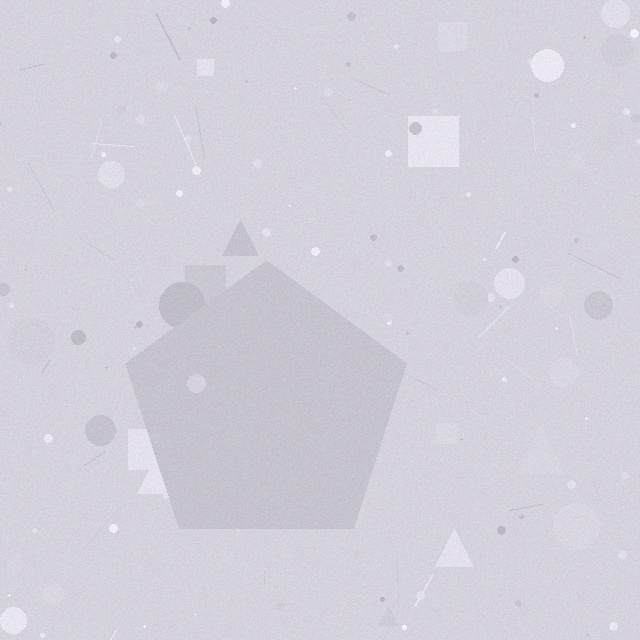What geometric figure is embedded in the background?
A pentagon is embedded in the background.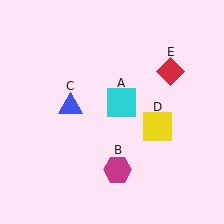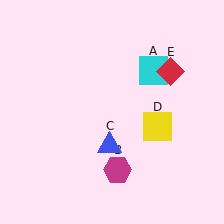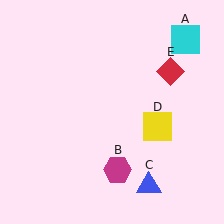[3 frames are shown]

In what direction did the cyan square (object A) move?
The cyan square (object A) moved up and to the right.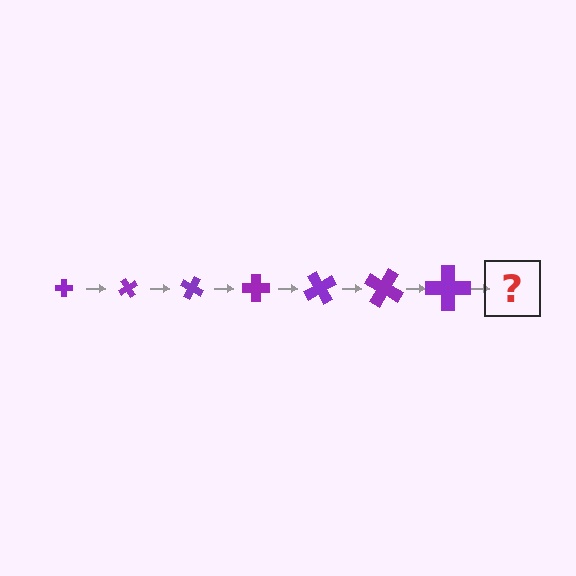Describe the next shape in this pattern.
It should be a cross, larger than the previous one and rotated 420 degrees from the start.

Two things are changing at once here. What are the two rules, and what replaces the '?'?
The two rules are that the cross grows larger each step and it rotates 60 degrees each step. The '?' should be a cross, larger than the previous one and rotated 420 degrees from the start.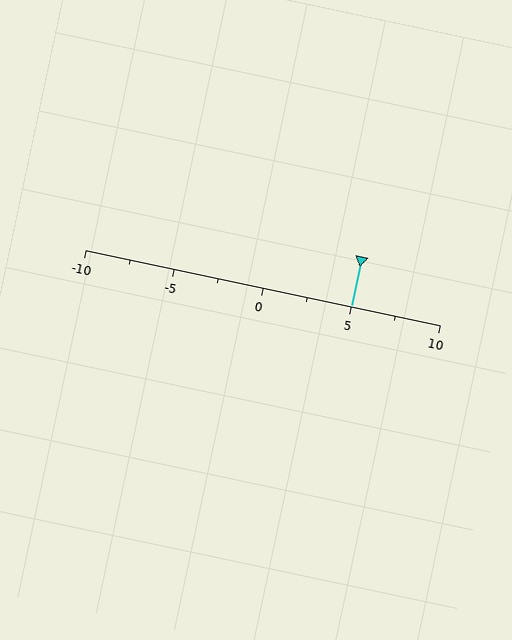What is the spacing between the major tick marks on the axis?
The major ticks are spaced 5 apart.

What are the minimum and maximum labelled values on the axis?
The axis runs from -10 to 10.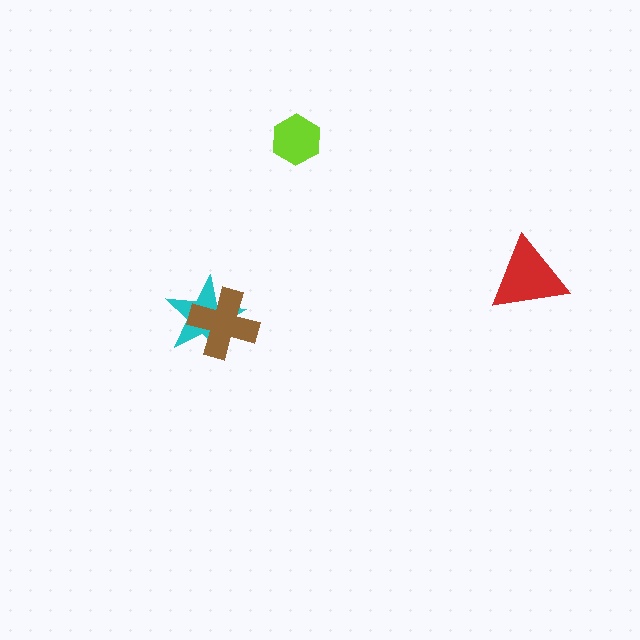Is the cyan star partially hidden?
Yes, it is partially covered by another shape.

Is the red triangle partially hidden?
No, no other shape covers it.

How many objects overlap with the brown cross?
1 object overlaps with the brown cross.